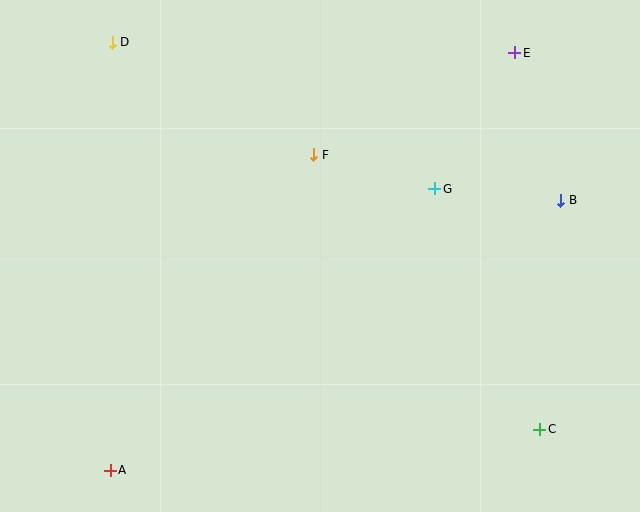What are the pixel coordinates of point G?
Point G is at (435, 189).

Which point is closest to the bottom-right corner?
Point C is closest to the bottom-right corner.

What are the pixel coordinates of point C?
Point C is at (540, 429).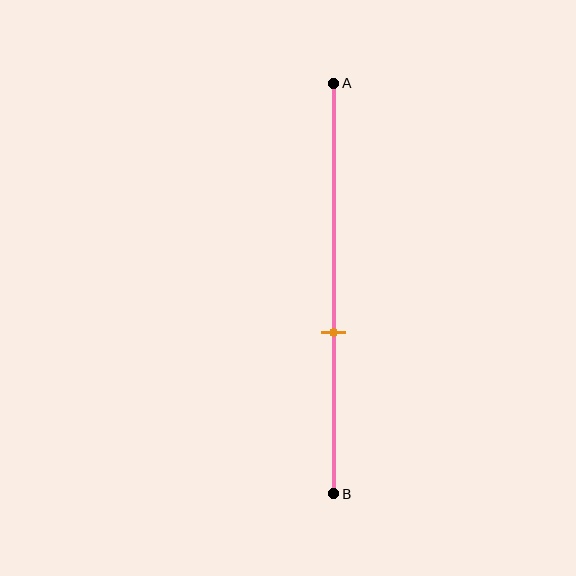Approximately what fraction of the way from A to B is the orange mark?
The orange mark is approximately 60% of the way from A to B.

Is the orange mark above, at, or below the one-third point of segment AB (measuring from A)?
The orange mark is below the one-third point of segment AB.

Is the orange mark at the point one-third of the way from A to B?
No, the mark is at about 60% from A, not at the 33% one-third point.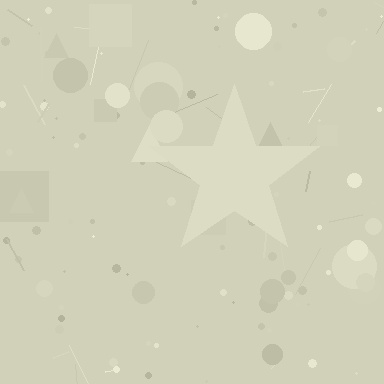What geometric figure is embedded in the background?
A star is embedded in the background.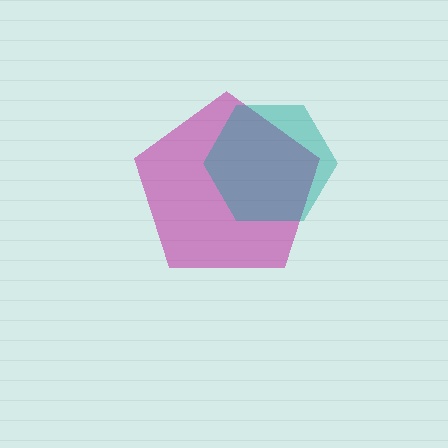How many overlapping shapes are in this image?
There are 2 overlapping shapes in the image.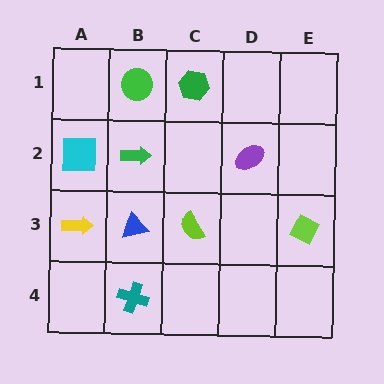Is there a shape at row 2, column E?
No, that cell is empty.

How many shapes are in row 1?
2 shapes.